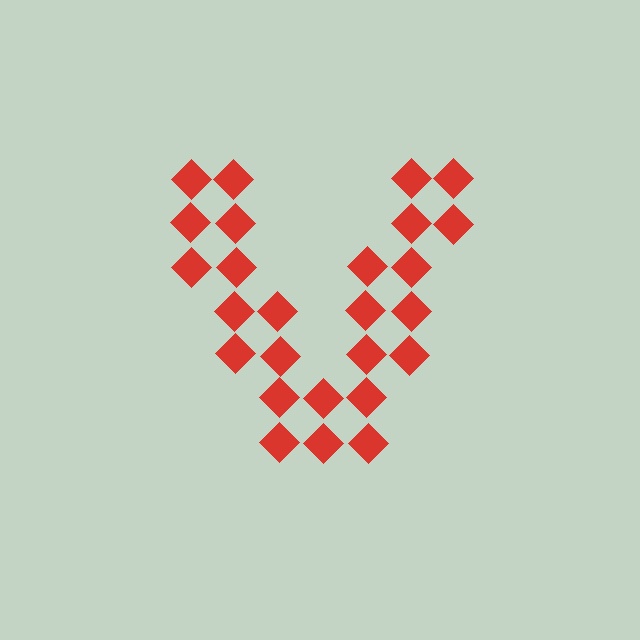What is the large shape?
The large shape is the letter V.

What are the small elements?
The small elements are diamonds.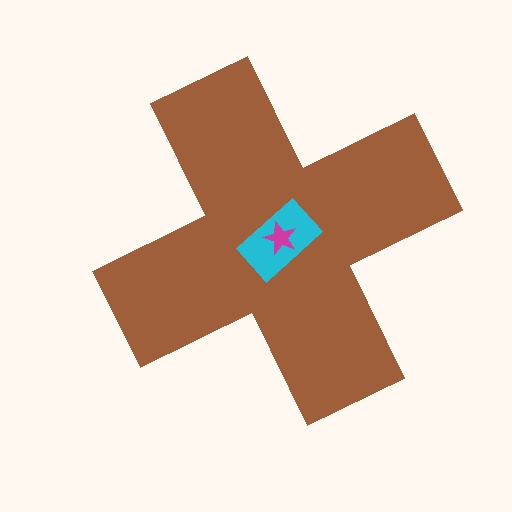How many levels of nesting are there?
3.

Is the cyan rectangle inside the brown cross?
Yes.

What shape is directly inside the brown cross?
The cyan rectangle.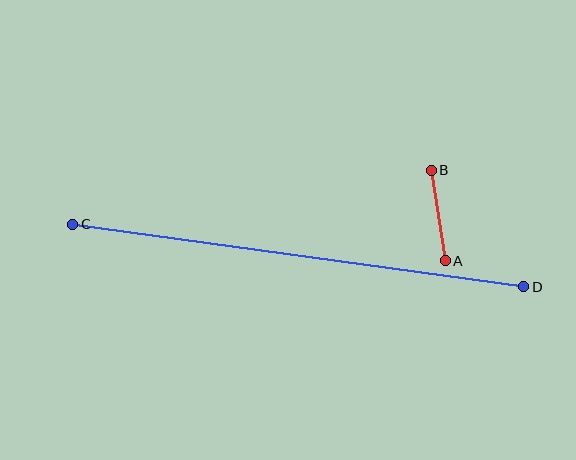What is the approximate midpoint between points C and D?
The midpoint is at approximately (298, 255) pixels.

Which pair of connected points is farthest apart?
Points C and D are farthest apart.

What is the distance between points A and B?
The distance is approximately 91 pixels.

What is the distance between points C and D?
The distance is approximately 455 pixels.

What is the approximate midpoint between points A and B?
The midpoint is at approximately (438, 216) pixels.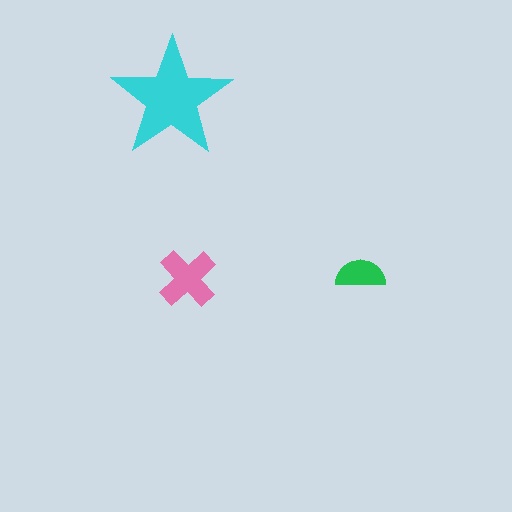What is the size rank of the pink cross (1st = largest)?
2nd.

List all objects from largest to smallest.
The cyan star, the pink cross, the green semicircle.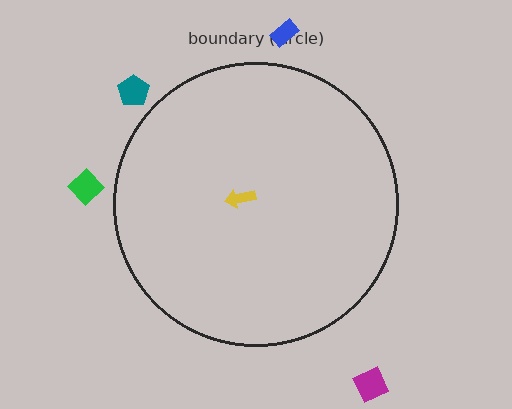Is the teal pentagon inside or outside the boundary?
Outside.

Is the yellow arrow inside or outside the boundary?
Inside.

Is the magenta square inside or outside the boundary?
Outside.